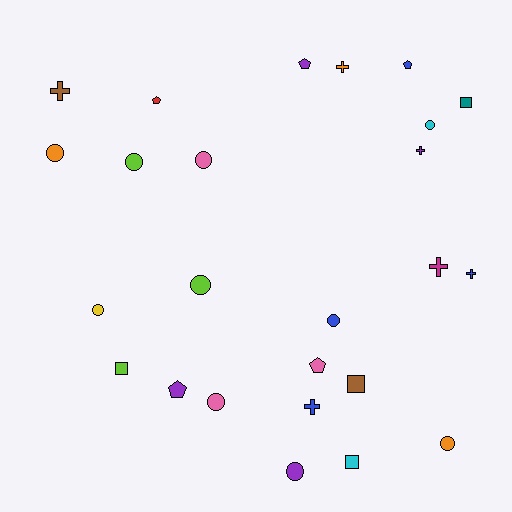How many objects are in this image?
There are 25 objects.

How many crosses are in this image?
There are 6 crosses.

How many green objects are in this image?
There are no green objects.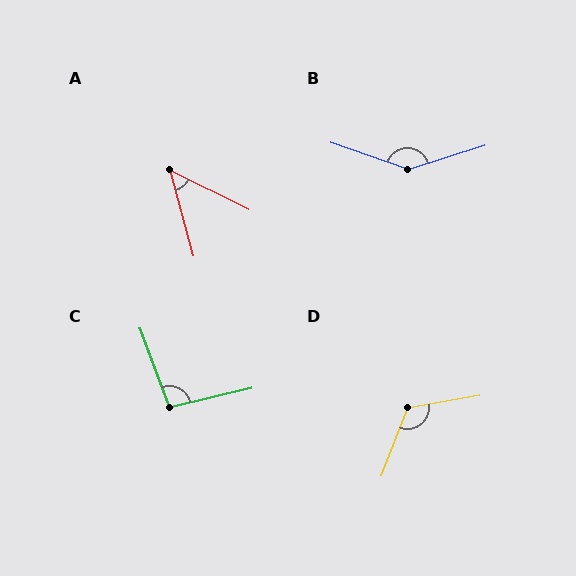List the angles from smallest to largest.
A (48°), C (97°), D (121°), B (143°).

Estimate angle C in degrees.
Approximately 97 degrees.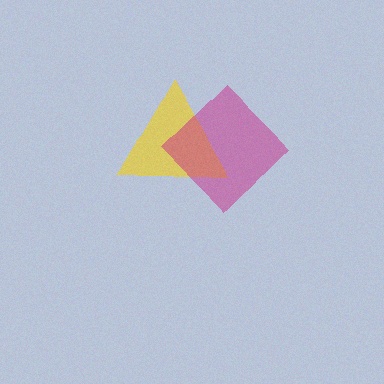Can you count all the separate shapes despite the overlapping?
Yes, there are 2 separate shapes.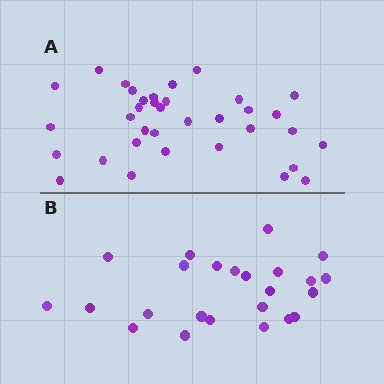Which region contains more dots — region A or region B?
Region A (the top region) has more dots.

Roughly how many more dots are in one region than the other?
Region A has roughly 12 or so more dots than region B.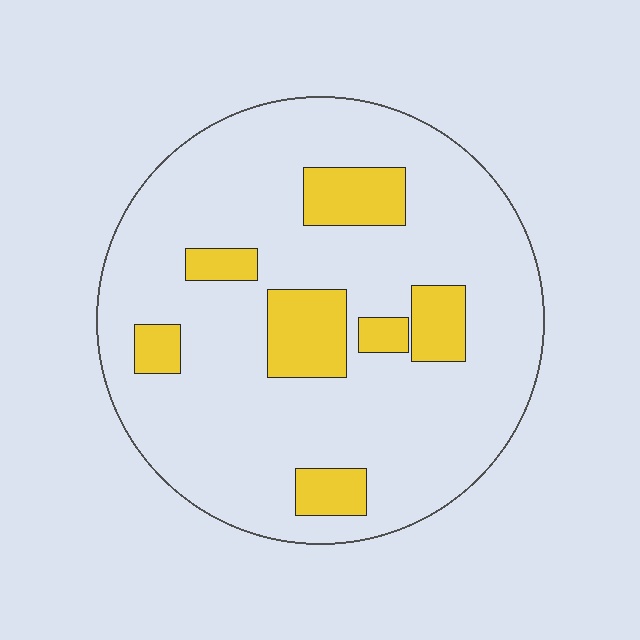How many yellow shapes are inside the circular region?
7.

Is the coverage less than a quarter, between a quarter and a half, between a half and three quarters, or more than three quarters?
Less than a quarter.